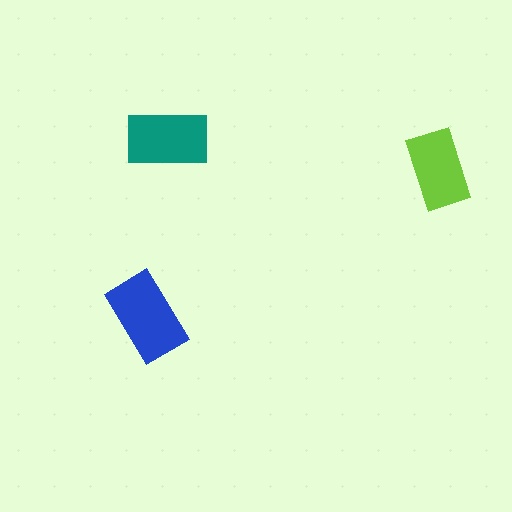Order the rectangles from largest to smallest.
the blue one, the teal one, the lime one.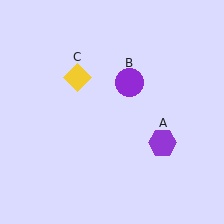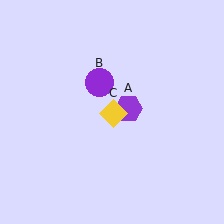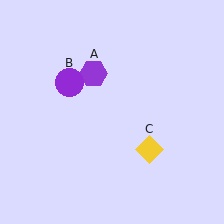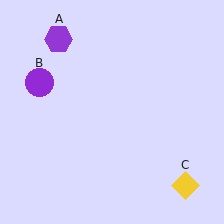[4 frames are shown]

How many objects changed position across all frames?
3 objects changed position: purple hexagon (object A), purple circle (object B), yellow diamond (object C).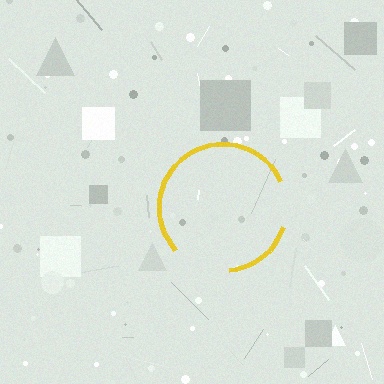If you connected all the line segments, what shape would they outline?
They would outline a circle.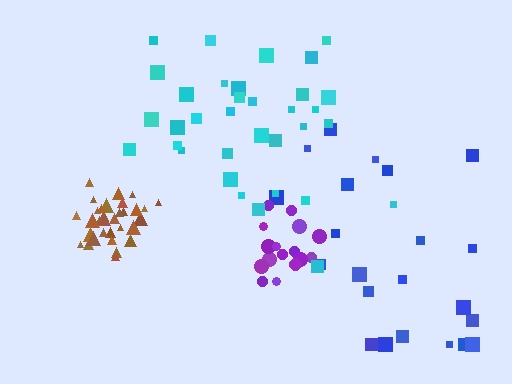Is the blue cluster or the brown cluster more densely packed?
Brown.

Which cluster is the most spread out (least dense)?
Blue.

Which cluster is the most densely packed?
Brown.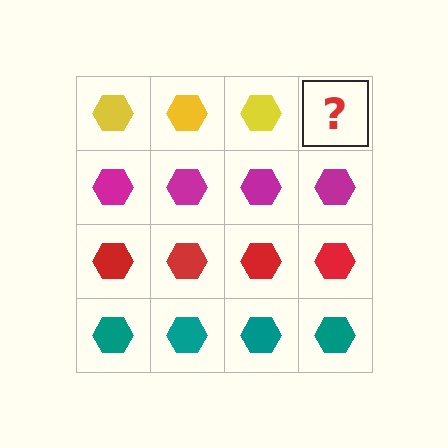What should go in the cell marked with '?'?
The missing cell should contain a yellow hexagon.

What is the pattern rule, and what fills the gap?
The rule is that each row has a consistent color. The gap should be filled with a yellow hexagon.